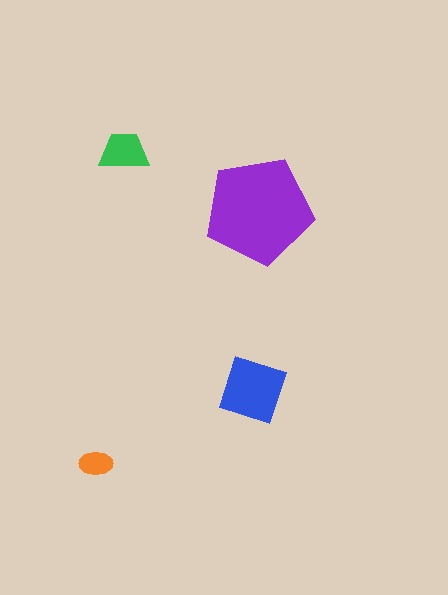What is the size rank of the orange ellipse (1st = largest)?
4th.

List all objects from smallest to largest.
The orange ellipse, the green trapezoid, the blue diamond, the purple pentagon.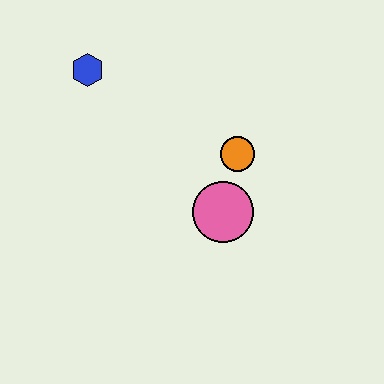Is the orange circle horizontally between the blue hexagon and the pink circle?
No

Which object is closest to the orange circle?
The pink circle is closest to the orange circle.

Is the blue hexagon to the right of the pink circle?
No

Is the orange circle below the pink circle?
No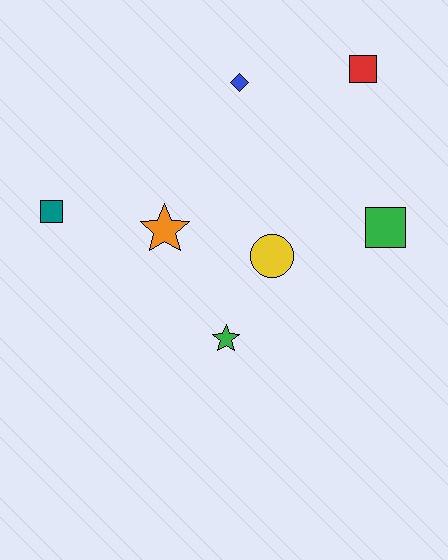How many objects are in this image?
There are 7 objects.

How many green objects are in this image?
There are 2 green objects.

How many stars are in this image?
There are 2 stars.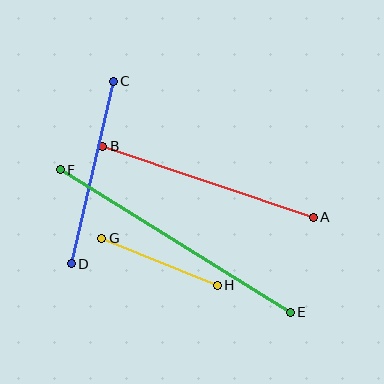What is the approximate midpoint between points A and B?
The midpoint is at approximately (208, 182) pixels.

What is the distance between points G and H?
The distance is approximately 125 pixels.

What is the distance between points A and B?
The distance is approximately 222 pixels.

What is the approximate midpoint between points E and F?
The midpoint is at approximately (175, 241) pixels.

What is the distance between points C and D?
The distance is approximately 187 pixels.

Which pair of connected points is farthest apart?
Points E and F are farthest apart.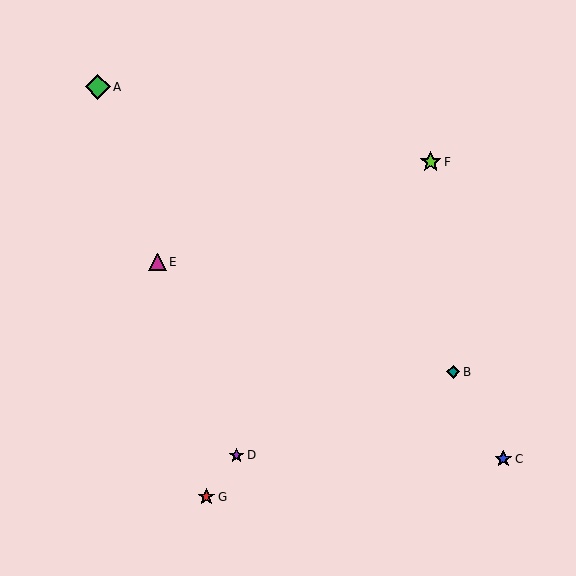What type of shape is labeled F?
Shape F is a lime star.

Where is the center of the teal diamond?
The center of the teal diamond is at (453, 372).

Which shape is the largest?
The green diamond (labeled A) is the largest.